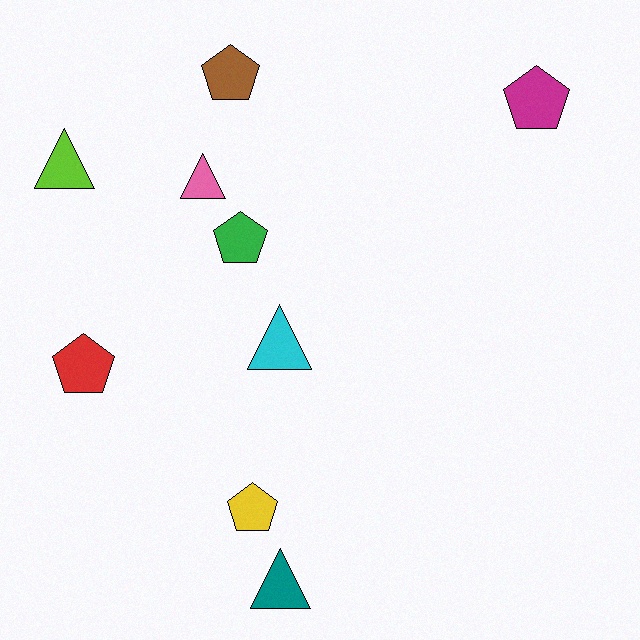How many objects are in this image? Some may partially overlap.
There are 9 objects.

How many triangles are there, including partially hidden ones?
There are 4 triangles.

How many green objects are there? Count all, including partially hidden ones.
There is 1 green object.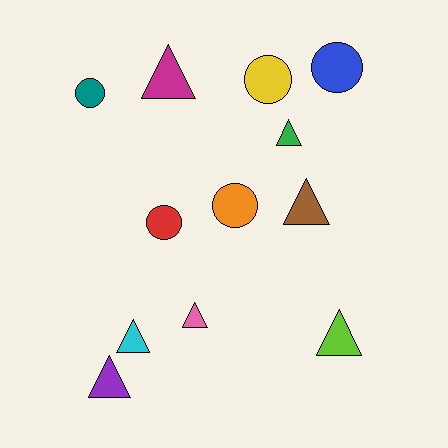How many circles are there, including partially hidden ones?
There are 5 circles.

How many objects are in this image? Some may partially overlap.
There are 12 objects.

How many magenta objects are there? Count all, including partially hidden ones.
There is 1 magenta object.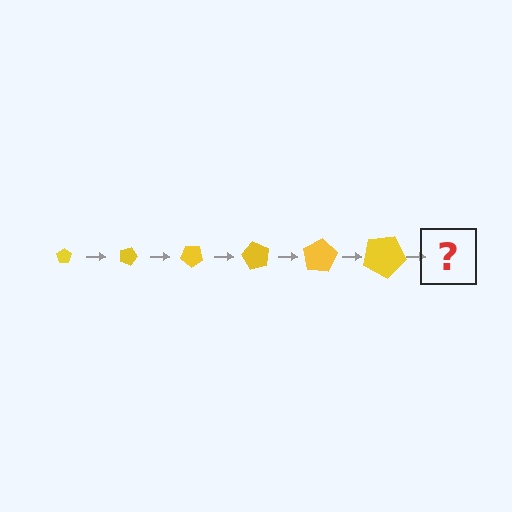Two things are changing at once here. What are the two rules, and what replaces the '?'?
The two rules are that the pentagon grows larger each step and it rotates 20 degrees each step. The '?' should be a pentagon, larger than the previous one and rotated 120 degrees from the start.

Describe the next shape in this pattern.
It should be a pentagon, larger than the previous one and rotated 120 degrees from the start.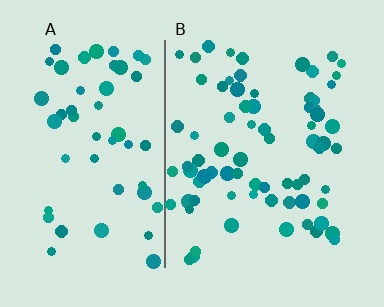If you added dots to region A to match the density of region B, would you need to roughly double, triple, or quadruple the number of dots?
Approximately double.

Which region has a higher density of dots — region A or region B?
B (the right).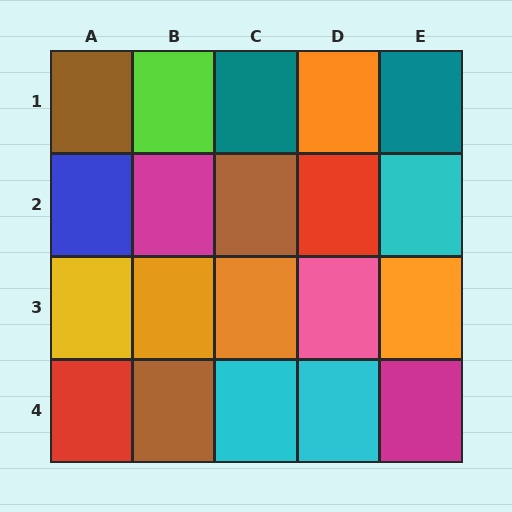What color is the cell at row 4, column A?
Red.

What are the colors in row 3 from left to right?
Yellow, orange, orange, pink, orange.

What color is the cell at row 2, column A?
Blue.